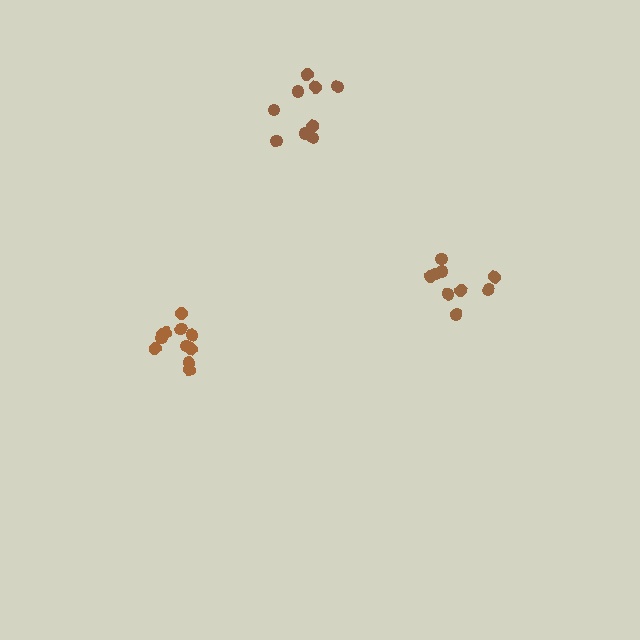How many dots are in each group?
Group 1: 9 dots, Group 2: 11 dots, Group 3: 9 dots (29 total).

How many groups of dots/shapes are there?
There are 3 groups.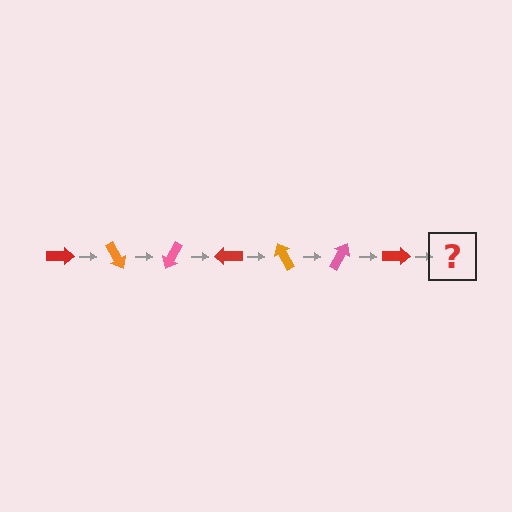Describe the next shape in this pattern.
It should be an orange arrow, rotated 420 degrees from the start.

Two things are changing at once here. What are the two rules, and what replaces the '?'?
The two rules are that it rotates 60 degrees each step and the color cycles through red, orange, and pink. The '?' should be an orange arrow, rotated 420 degrees from the start.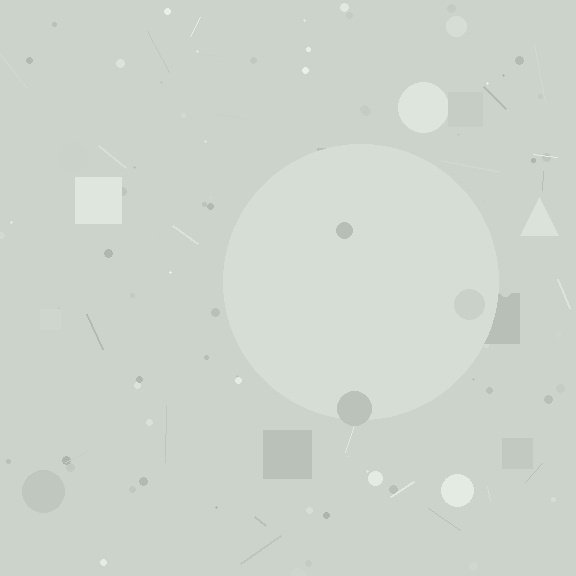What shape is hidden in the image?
A circle is hidden in the image.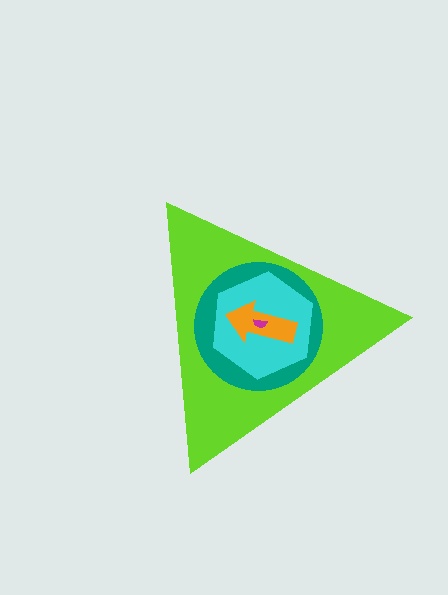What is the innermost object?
The magenta semicircle.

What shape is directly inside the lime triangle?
The teal circle.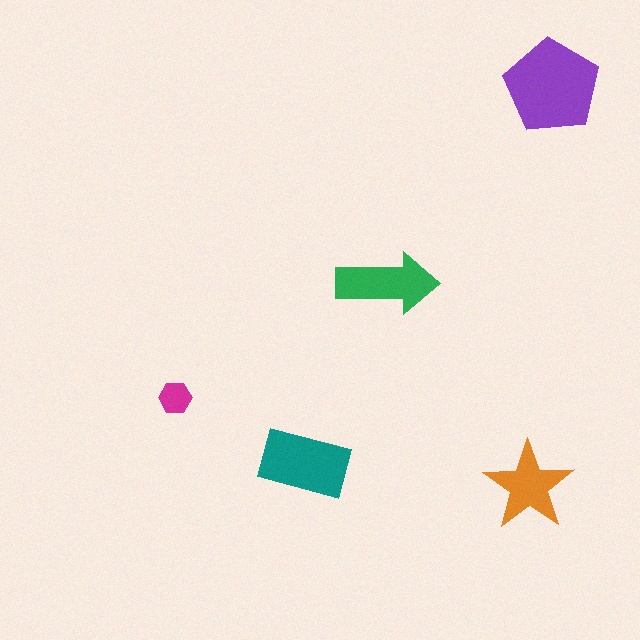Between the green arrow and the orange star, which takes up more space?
The green arrow.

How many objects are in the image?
There are 5 objects in the image.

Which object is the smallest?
The magenta hexagon.